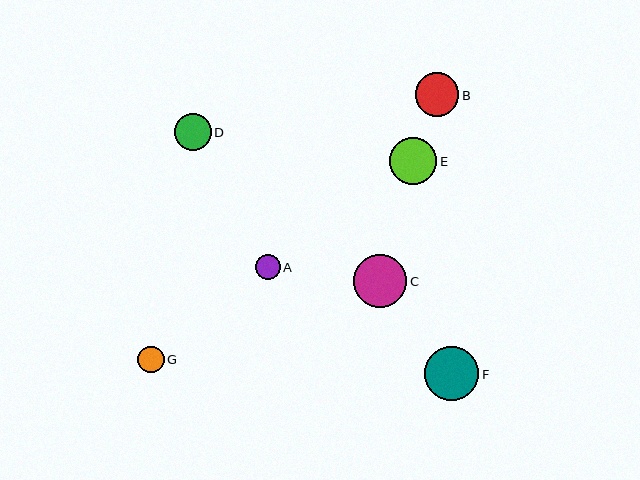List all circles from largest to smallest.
From largest to smallest: F, C, E, B, D, G, A.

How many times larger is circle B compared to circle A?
Circle B is approximately 1.8 times the size of circle A.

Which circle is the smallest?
Circle A is the smallest with a size of approximately 25 pixels.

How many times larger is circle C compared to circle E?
Circle C is approximately 1.1 times the size of circle E.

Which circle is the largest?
Circle F is the largest with a size of approximately 54 pixels.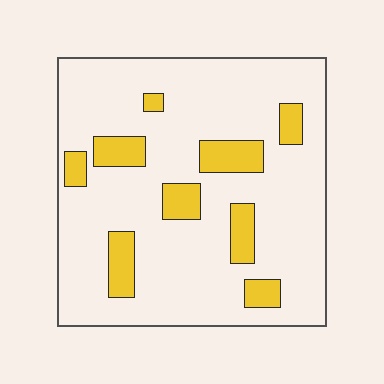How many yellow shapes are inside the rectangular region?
9.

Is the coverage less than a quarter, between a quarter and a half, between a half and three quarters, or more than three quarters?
Less than a quarter.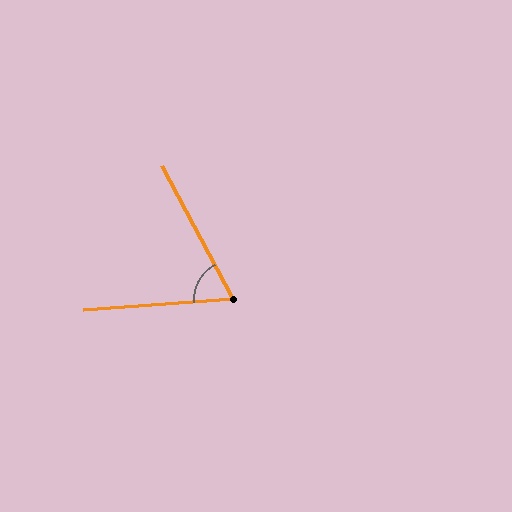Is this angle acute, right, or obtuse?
It is acute.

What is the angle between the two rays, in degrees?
Approximately 66 degrees.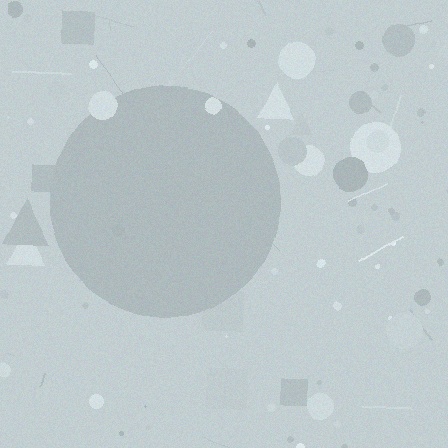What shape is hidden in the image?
A circle is hidden in the image.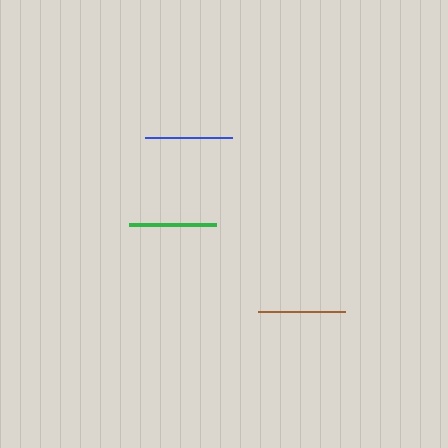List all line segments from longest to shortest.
From longest to shortest: brown, green, blue.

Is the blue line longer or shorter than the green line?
The green line is longer than the blue line.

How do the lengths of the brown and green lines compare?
The brown and green lines are approximately the same length.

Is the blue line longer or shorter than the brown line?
The brown line is longer than the blue line.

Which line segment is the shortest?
The blue line is the shortest at approximately 87 pixels.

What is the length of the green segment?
The green segment is approximately 87 pixels long.